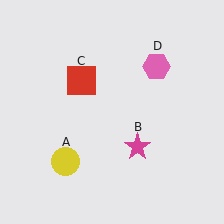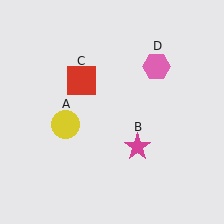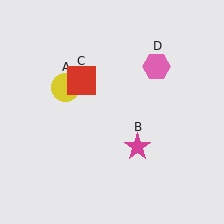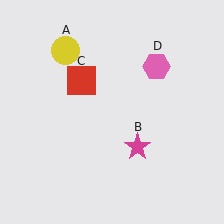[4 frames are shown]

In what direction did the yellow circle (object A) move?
The yellow circle (object A) moved up.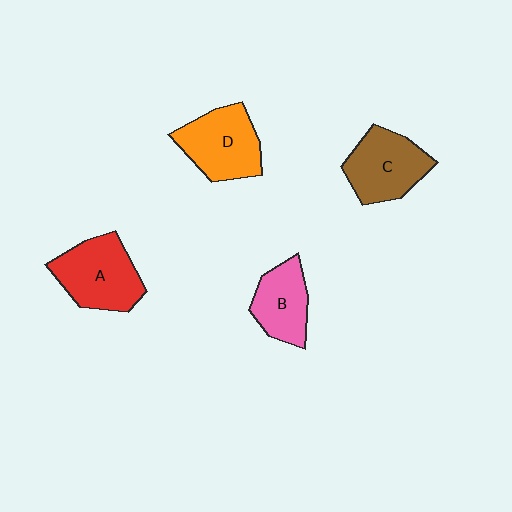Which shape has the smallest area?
Shape B (pink).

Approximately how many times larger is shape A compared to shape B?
Approximately 1.4 times.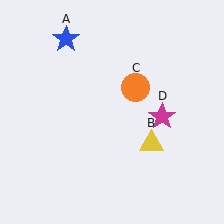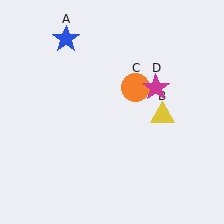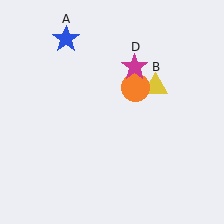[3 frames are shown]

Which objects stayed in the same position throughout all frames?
Blue star (object A) and orange circle (object C) remained stationary.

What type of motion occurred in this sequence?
The yellow triangle (object B), magenta star (object D) rotated counterclockwise around the center of the scene.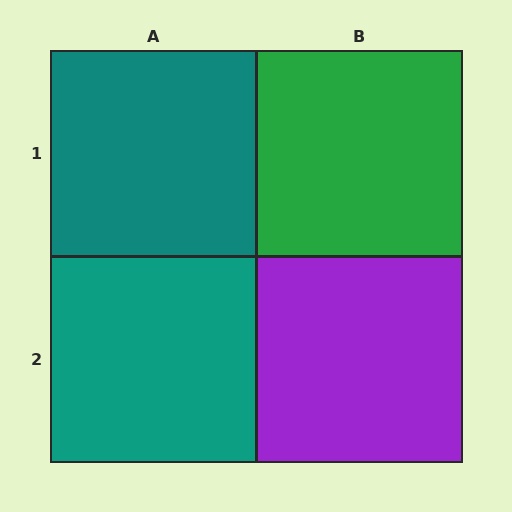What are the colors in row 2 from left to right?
Teal, purple.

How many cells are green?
1 cell is green.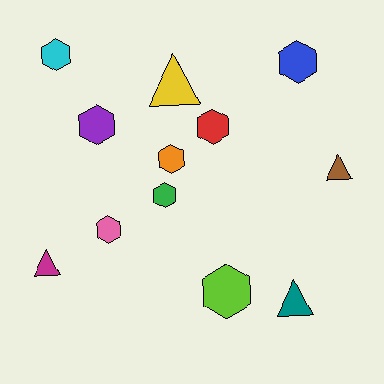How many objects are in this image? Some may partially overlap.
There are 12 objects.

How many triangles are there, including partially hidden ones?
There are 4 triangles.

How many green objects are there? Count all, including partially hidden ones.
There is 1 green object.